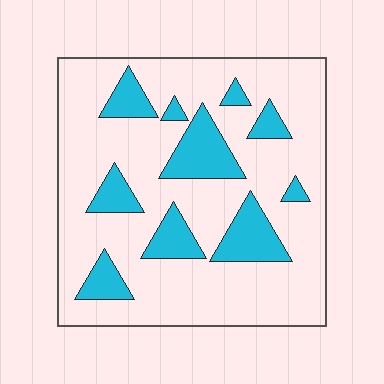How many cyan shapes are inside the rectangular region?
10.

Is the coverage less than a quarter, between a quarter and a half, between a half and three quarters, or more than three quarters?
Less than a quarter.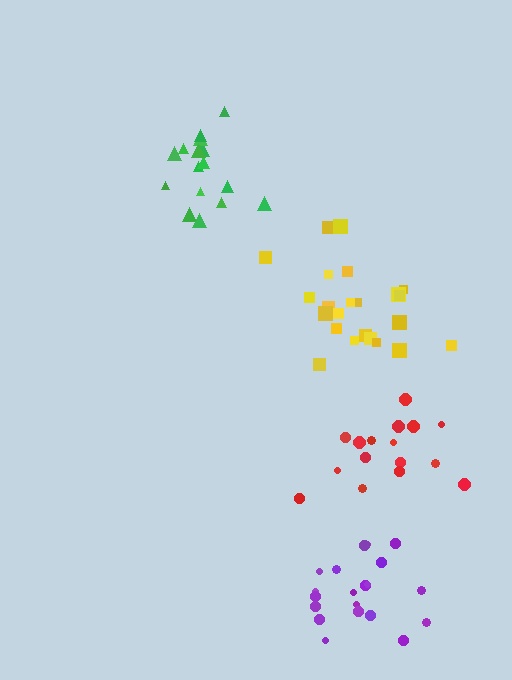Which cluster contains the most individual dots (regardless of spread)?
Yellow (23).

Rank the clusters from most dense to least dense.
green, yellow, purple, red.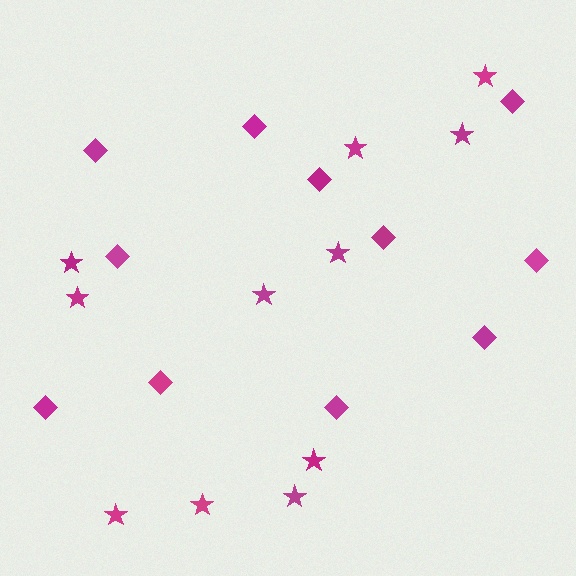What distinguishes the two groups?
There are 2 groups: one group of diamonds (11) and one group of stars (11).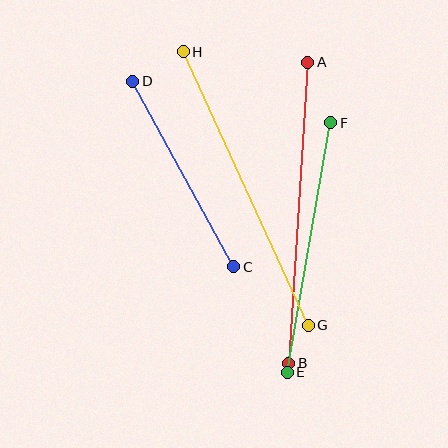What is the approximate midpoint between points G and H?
The midpoint is at approximately (246, 189) pixels.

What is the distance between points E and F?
The distance is approximately 253 pixels.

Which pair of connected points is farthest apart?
Points A and B are farthest apart.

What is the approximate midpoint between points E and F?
The midpoint is at approximately (309, 248) pixels.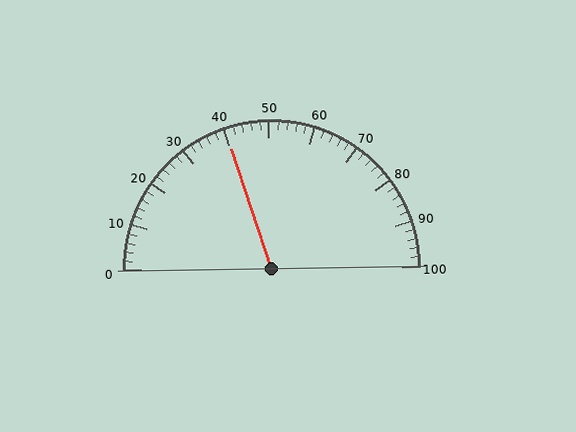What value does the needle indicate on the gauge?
The needle indicates approximately 40.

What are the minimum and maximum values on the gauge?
The gauge ranges from 0 to 100.